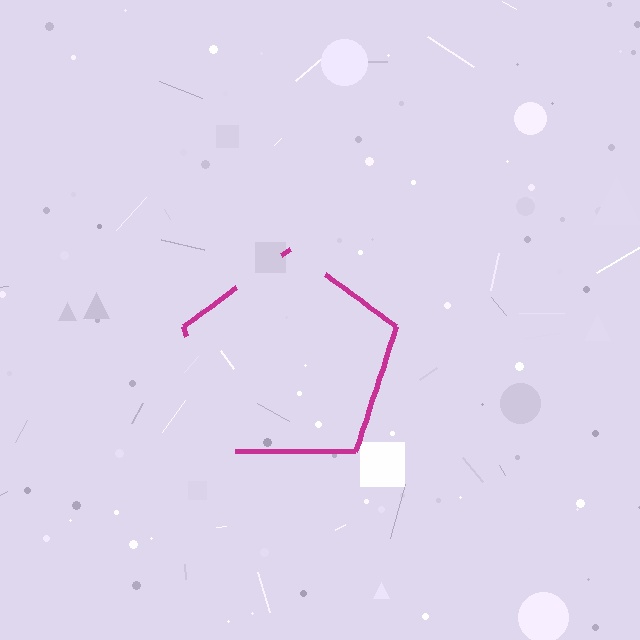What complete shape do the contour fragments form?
The contour fragments form a pentagon.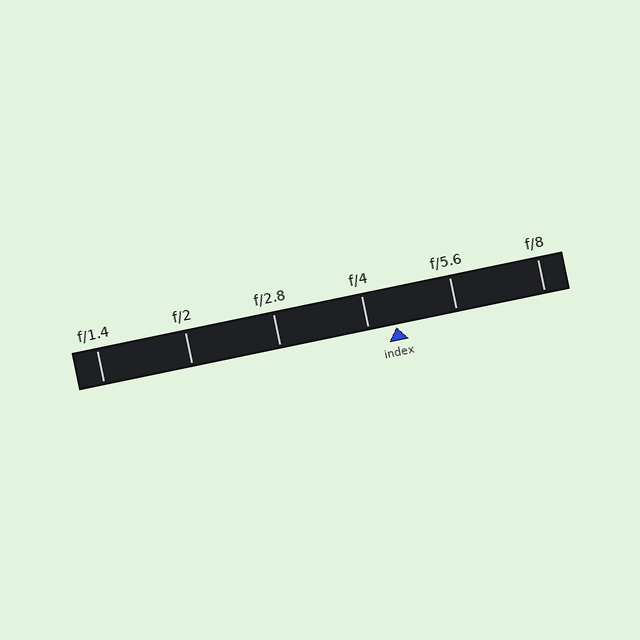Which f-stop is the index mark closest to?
The index mark is closest to f/4.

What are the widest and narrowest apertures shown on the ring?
The widest aperture shown is f/1.4 and the narrowest is f/8.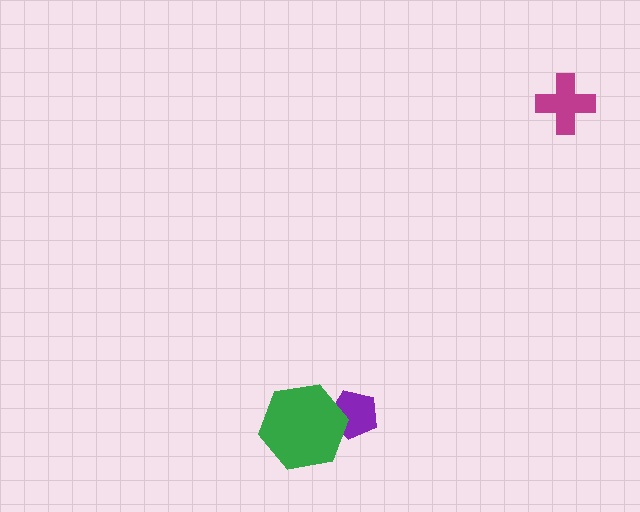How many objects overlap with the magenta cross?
0 objects overlap with the magenta cross.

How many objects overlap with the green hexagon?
1 object overlaps with the green hexagon.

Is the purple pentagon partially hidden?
Yes, it is partially covered by another shape.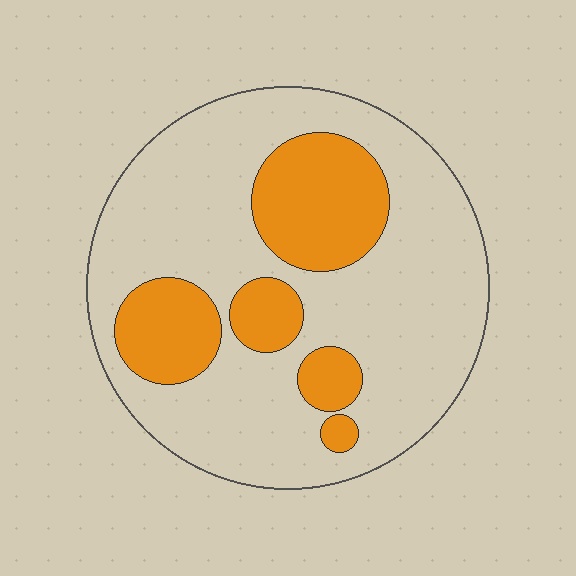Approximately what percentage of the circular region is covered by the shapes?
Approximately 25%.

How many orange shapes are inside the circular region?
5.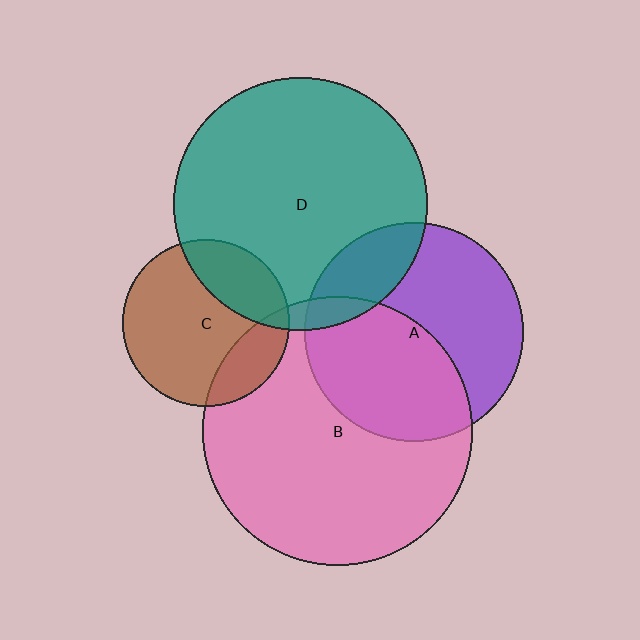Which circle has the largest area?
Circle B (pink).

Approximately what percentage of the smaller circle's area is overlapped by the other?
Approximately 25%.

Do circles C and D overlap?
Yes.